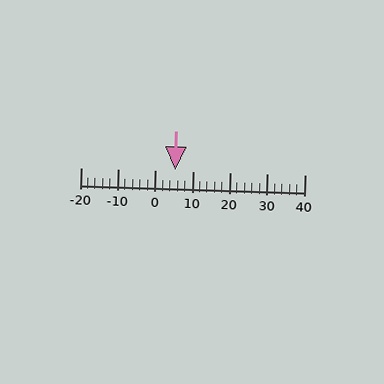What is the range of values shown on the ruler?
The ruler shows values from -20 to 40.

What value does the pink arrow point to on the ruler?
The pink arrow points to approximately 5.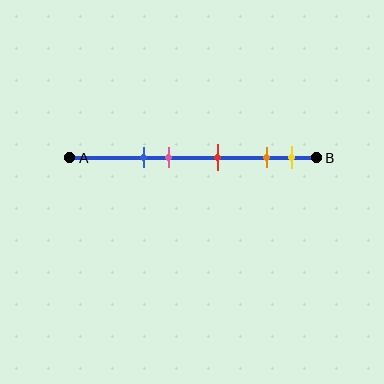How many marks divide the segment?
There are 5 marks dividing the segment.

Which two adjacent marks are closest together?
The orange and yellow marks are the closest adjacent pair.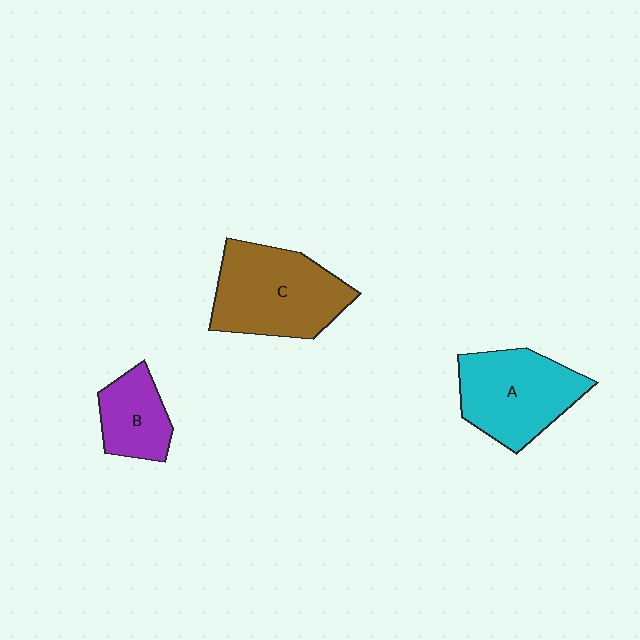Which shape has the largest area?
Shape C (brown).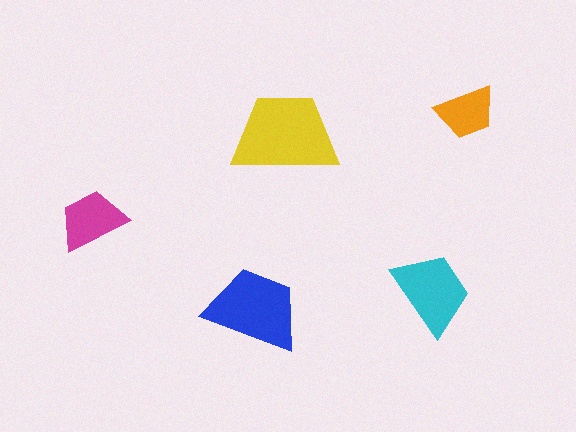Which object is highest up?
The orange trapezoid is topmost.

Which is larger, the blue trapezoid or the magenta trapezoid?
The blue one.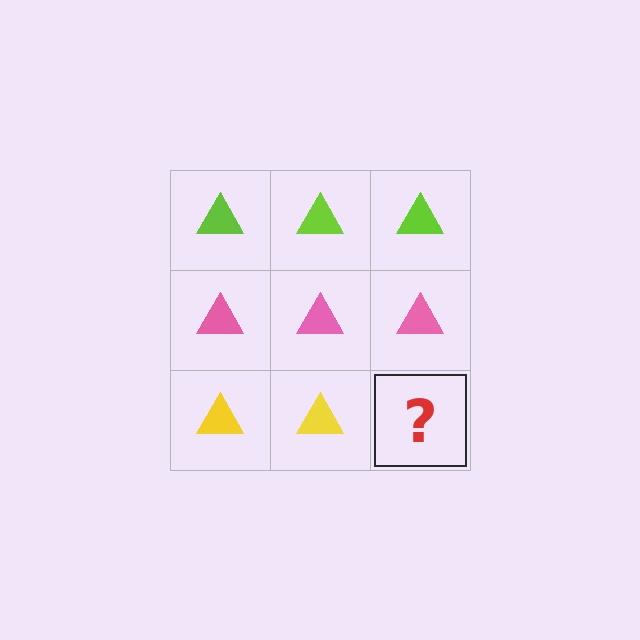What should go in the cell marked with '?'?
The missing cell should contain a yellow triangle.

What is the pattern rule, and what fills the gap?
The rule is that each row has a consistent color. The gap should be filled with a yellow triangle.